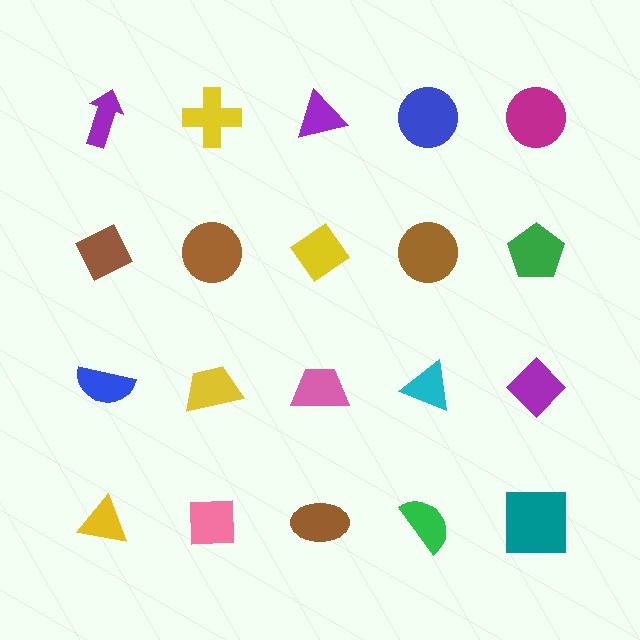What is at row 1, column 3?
A purple triangle.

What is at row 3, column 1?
A blue semicircle.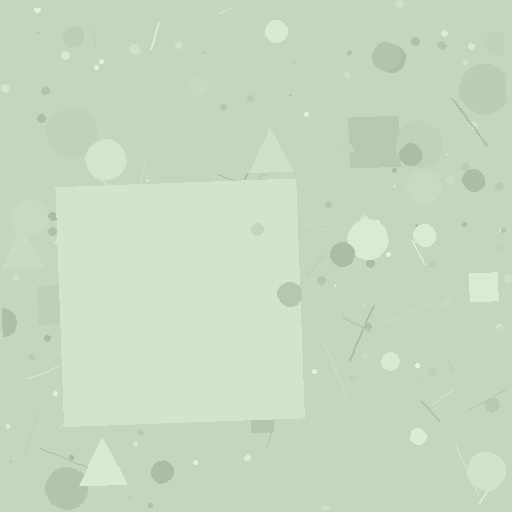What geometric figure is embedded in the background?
A square is embedded in the background.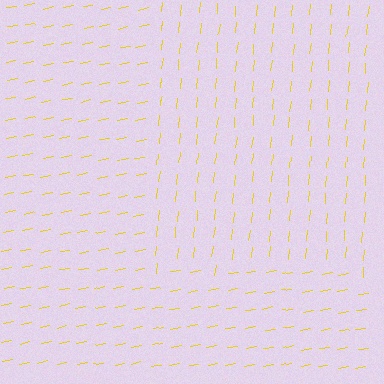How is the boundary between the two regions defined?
The boundary is defined purely by a change in line orientation (approximately 73 degrees difference). All lines are the same color and thickness.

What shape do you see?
I see a rectangle.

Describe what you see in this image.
The image is filled with small yellow line segments. A rectangle region in the image has lines oriented differently from the surrounding lines, creating a visible texture boundary.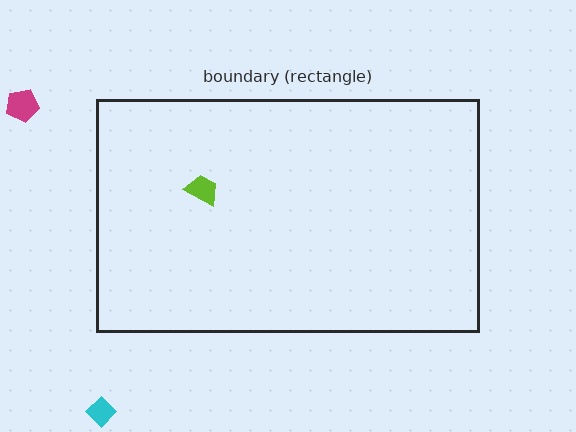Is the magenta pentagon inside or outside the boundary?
Outside.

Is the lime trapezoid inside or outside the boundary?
Inside.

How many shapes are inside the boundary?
1 inside, 2 outside.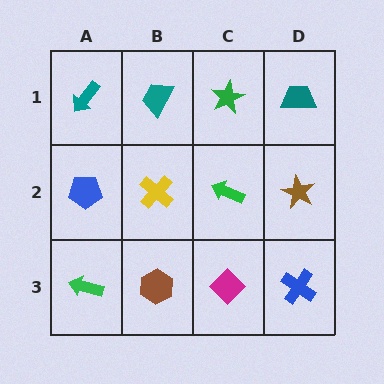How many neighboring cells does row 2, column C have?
4.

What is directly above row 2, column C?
A green star.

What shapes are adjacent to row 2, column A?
A teal arrow (row 1, column A), a green arrow (row 3, column A), a yellow cross (row 2, column B).